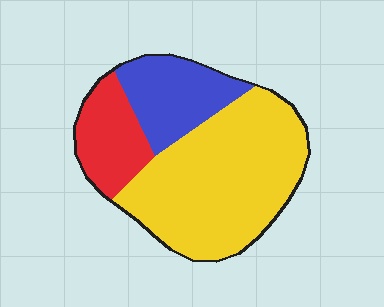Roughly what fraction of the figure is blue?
Blue takes up about one fifth (1/5) of the figure.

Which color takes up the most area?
Yellow, at roughly 60%.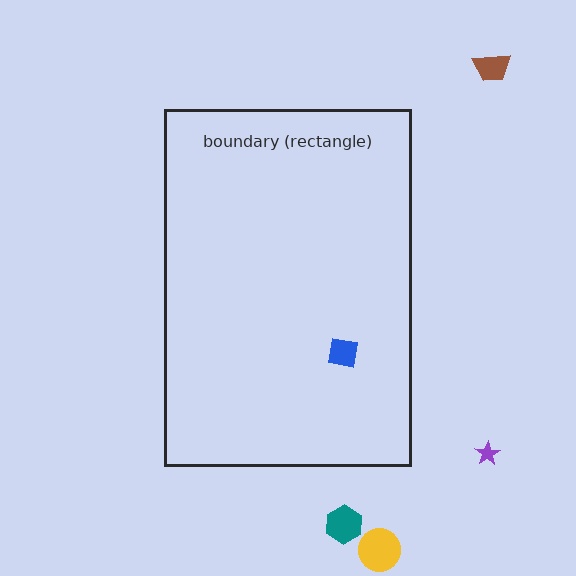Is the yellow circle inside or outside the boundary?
Outside.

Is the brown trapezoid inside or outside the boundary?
Outside.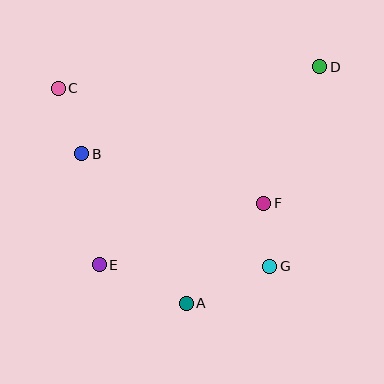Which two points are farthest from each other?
Points D and E are farthest from each other.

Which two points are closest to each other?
Points F and G are closest to each other.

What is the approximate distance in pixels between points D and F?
The distance between D and F is approximately 147 pixels.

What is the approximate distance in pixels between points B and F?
The distance between B and F is approximately 189 pixels.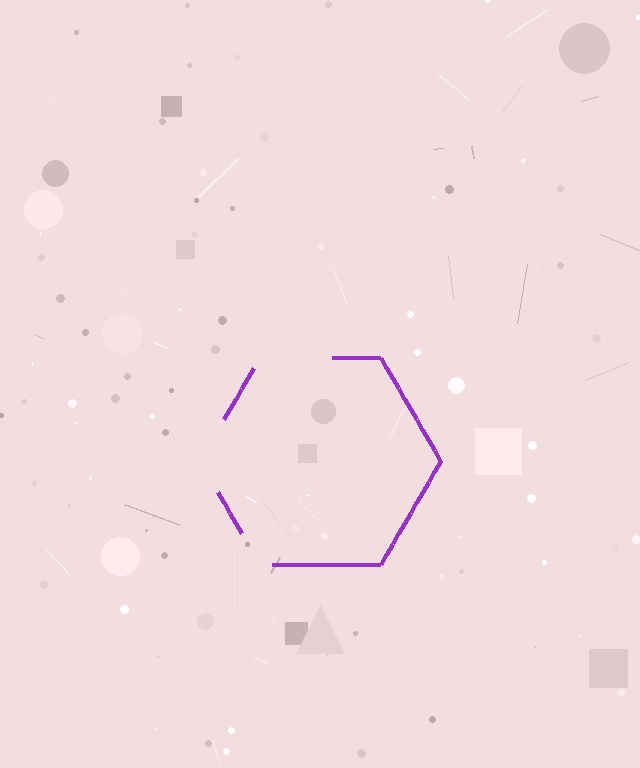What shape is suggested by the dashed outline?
The dashed outline suggests a hexagon.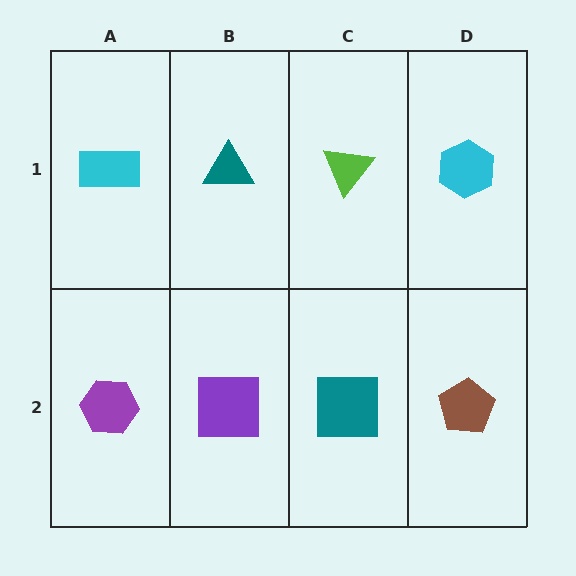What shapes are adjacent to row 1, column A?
A purple hexagon (row 2, column A), a teal triangle (row 1, column B).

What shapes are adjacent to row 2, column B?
A teal triangle (row 1, column B), a purple hexagon (row 2, column A), a teal square (row 2, column C).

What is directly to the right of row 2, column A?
A purple square.